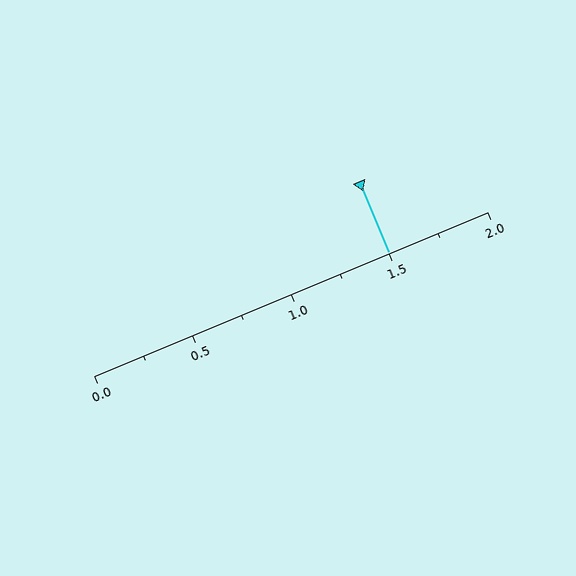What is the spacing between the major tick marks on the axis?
The major ticks are spaced 0.5 apart.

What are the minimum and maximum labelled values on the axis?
The axis runs from 0.0 to 2.0.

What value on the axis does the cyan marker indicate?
The marker indicates approximately 1.5.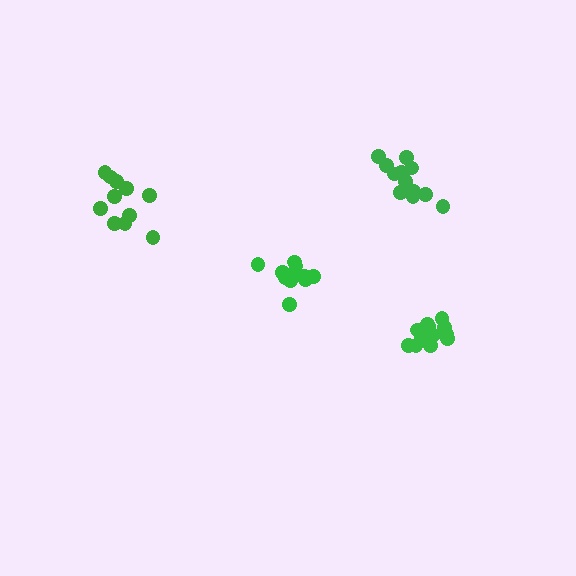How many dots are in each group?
Group 1: 13 dots, Group 2: 11 dots, Group 3: 11 dots, Group 4: 12 dots (47 total).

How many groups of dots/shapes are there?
There are 4 groups.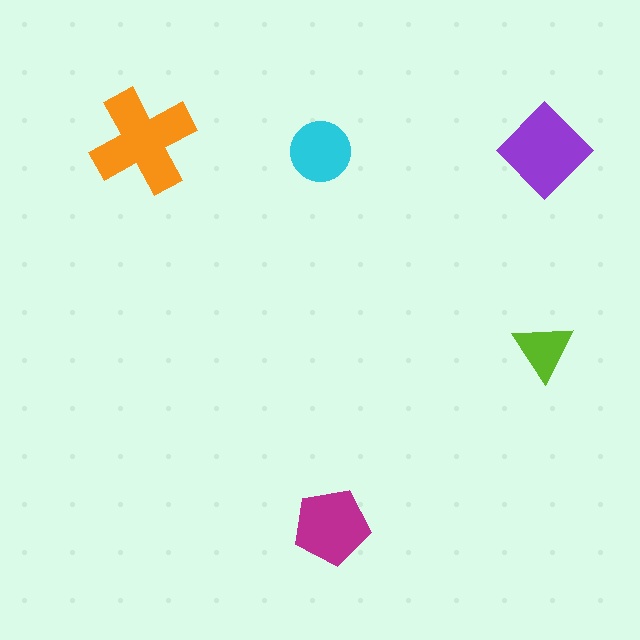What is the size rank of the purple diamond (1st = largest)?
2nd.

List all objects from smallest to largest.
The lime triangle, the cyan circle, the magenta pentagon, the purple diamond, the orange cross.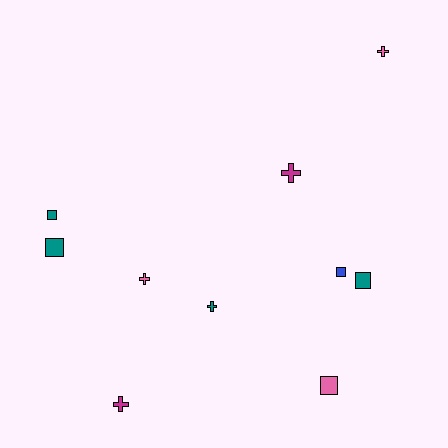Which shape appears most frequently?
Square, with 5 objects.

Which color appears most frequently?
Teal, with 4 objects.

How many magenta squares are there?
There are no magenta squares.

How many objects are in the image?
There are 10 objects.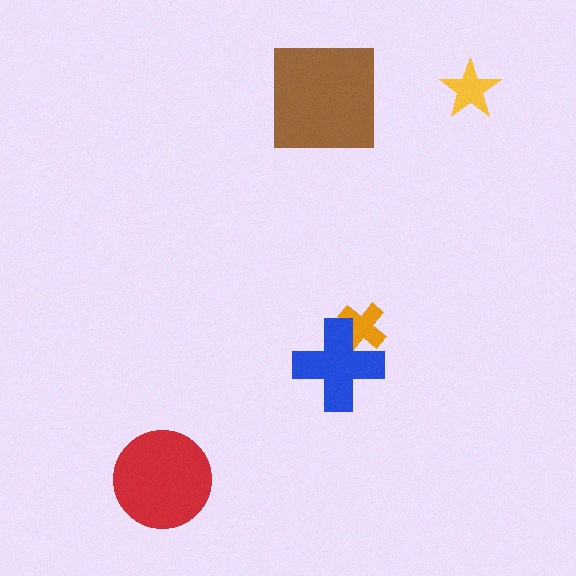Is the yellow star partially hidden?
No, no other shape covers it.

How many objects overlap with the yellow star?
0 objects overlap with the yellow star.